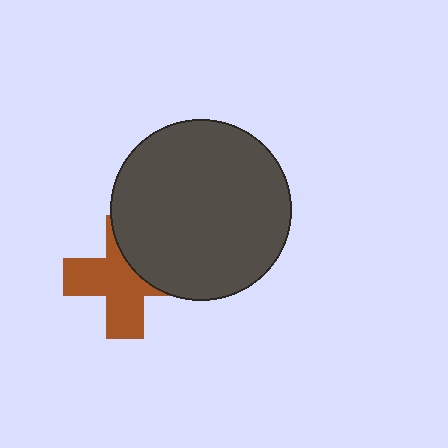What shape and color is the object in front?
The object in front is a dark gray circle.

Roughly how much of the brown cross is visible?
About half of it is visible (roughly 63%).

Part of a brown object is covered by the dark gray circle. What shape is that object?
It is a cross.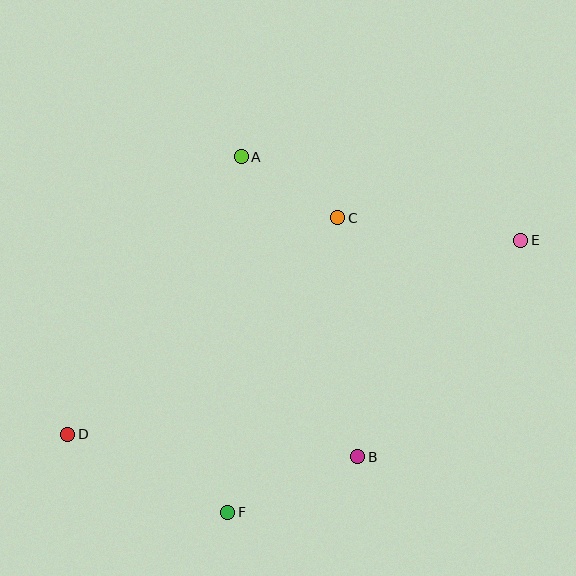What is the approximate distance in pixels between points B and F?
The distance between B and F is approximately 141 pixels.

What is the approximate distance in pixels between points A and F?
The distance between A and F is approximately 356 pixels.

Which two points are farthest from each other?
Points D and E are farthest from each other.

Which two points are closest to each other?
Points A and C are closest to each other.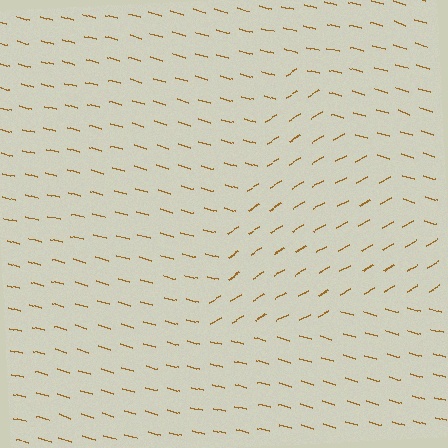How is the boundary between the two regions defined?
The boundary is defined purely by a change in line orientation (approximately 45 degrees difference). All lines are the same color and thickness.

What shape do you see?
I see a triangle.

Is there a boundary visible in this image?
Yes, there is a texture boundary formed by a change in line orientation.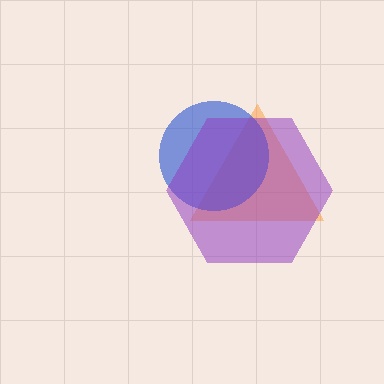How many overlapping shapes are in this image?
There are 3 overlapping shapes in the image.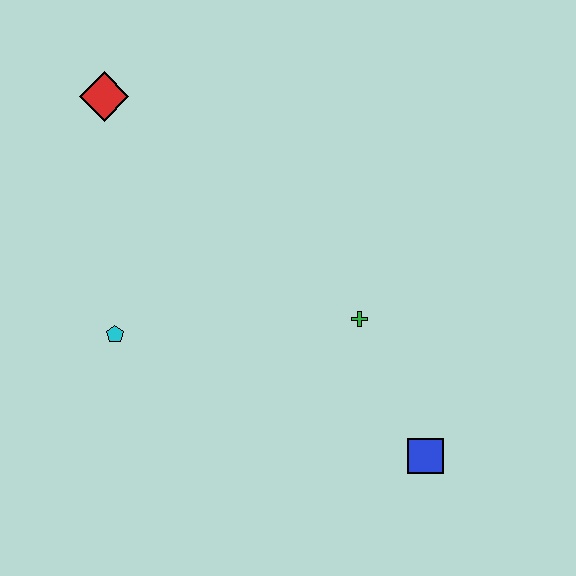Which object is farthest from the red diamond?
The blue square is farthest from the red diamond.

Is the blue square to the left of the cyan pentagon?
No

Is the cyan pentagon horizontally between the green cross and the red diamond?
Yes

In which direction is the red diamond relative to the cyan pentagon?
The red diamond is above the cyan pentagon.